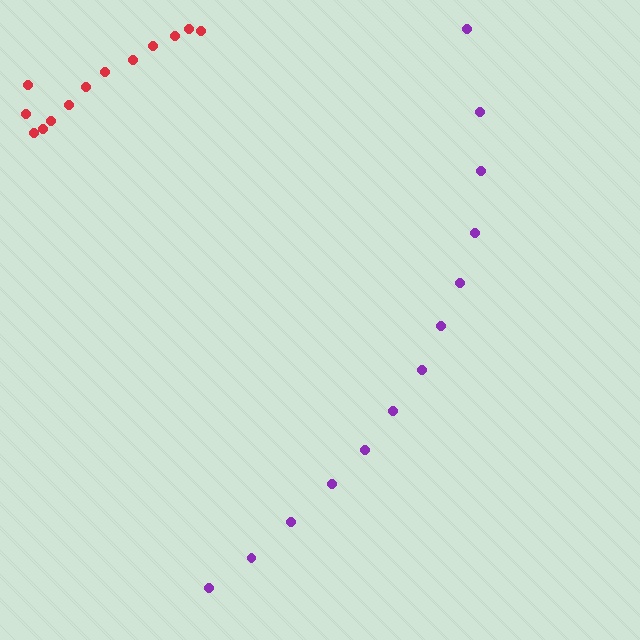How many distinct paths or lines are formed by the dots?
There are 2 distinct paths.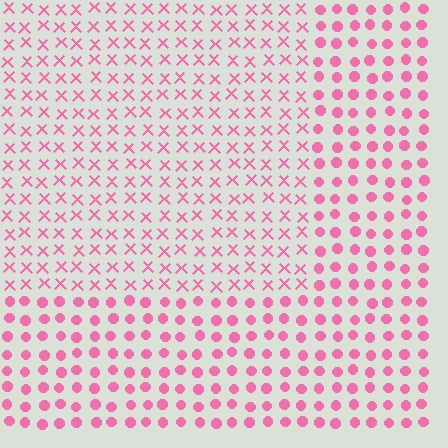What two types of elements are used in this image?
The image uses X marks inside the rectangle region and circles outside it.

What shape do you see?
I see a rectangle.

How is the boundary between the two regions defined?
The boundary is defined by a change in element shape: X marks inside vs. circles outside. All elements share the same color and spacing.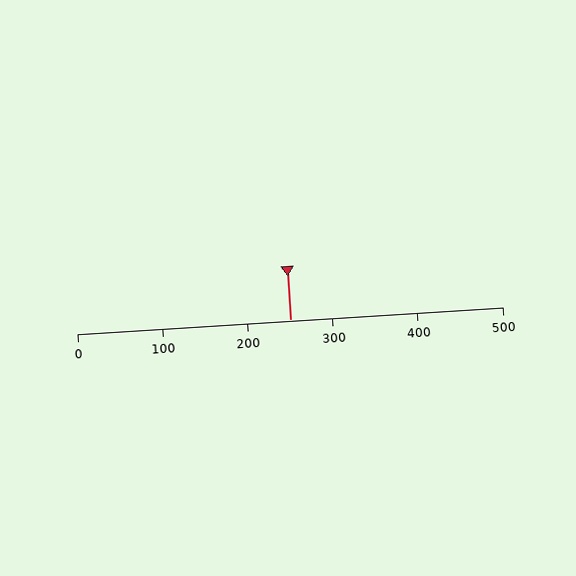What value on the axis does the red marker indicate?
The marker indicates approximately 250.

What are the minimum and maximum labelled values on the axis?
The axis runs from 0 to 500.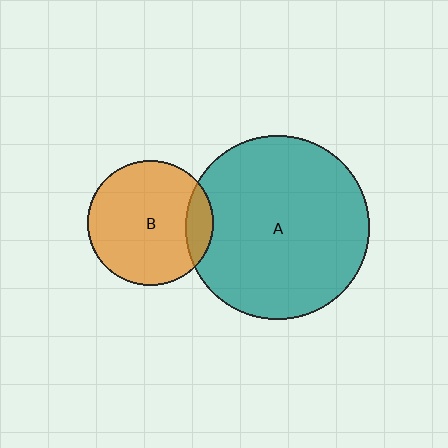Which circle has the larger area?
Circle A (teal).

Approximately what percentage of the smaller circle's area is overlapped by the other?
Approximately 15%.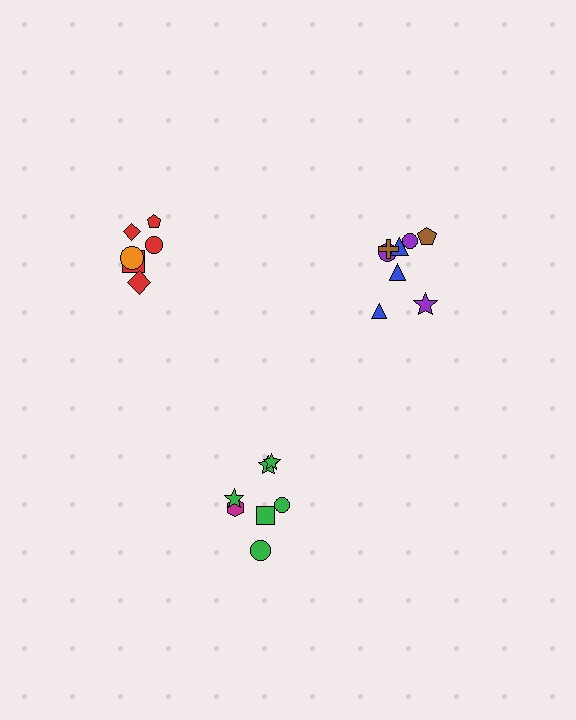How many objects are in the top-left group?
There are 6 objects.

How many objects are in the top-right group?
There are 8 objects.